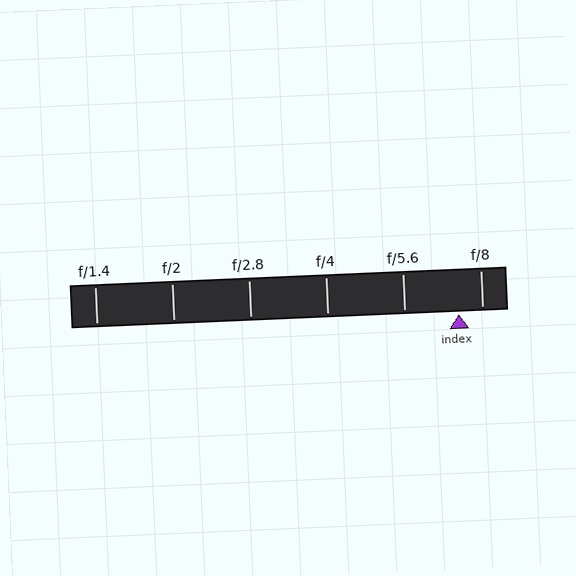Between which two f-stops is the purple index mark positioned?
The index mark is between f/5.6 and f/8.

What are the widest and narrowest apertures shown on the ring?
The widest aperture shown is f/1.4 and the narrowest is f/8.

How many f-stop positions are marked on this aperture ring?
There are 6 f-stop positions marked.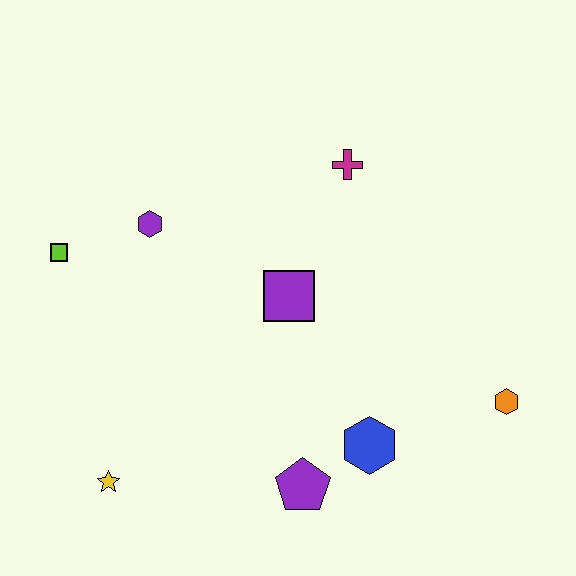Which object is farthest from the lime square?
The orange hexagon is farthest from the lime square.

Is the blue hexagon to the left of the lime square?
No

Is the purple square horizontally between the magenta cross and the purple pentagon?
No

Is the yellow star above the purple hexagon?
No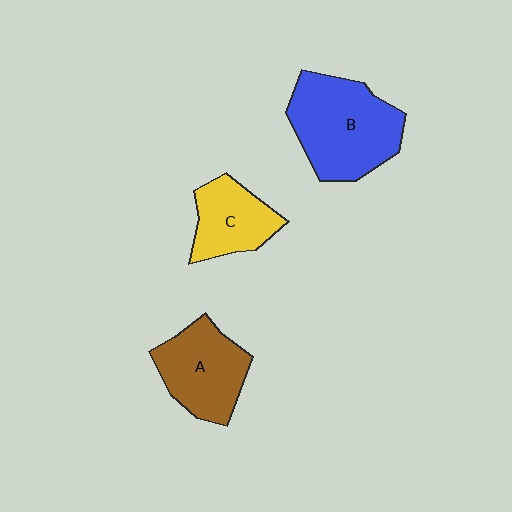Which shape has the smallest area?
Shape C (yellow).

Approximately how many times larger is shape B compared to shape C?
Approximately 1.7 times.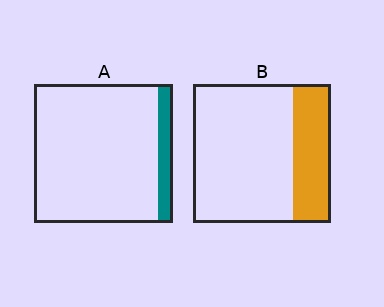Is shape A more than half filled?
No.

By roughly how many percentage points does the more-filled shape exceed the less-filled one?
By roughly 15 percentage points (B over A).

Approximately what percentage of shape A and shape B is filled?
A is approximately 10% and B is approximately 30%.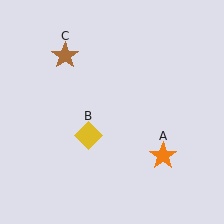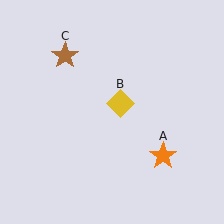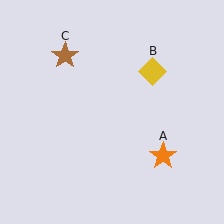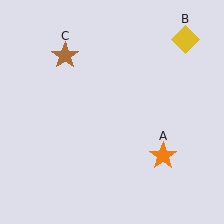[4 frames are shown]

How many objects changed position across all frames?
1 object changed position: yellow diamond (object B).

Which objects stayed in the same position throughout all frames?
Orange star (object A) and brown star (object C) remained stationary.